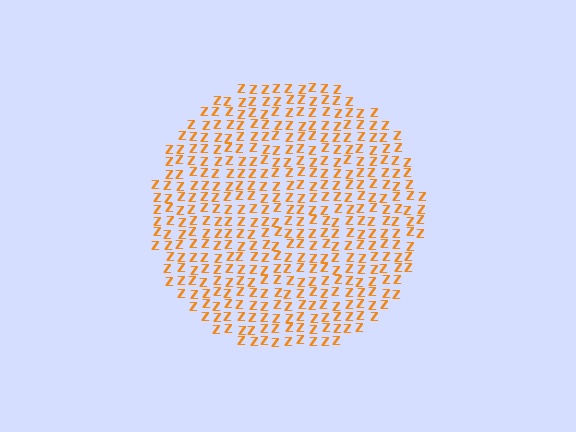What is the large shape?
The large shape is a circle.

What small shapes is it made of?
It is made of small letter Z's.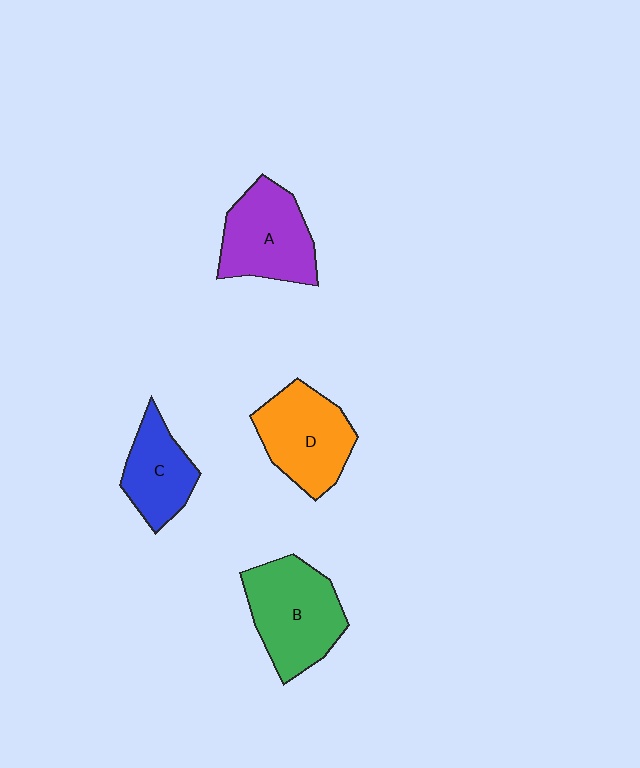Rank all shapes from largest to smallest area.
From largest to smallest: B (green), D (orange), A (purple), C (blue).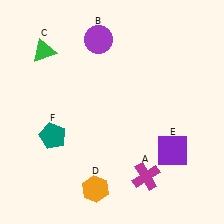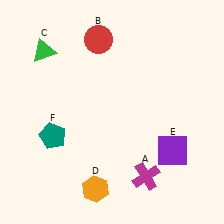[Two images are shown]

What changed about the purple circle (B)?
In Image 1, B is purple. In Image 2, it changed to red.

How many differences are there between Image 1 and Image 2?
There is 1 difference between the two images.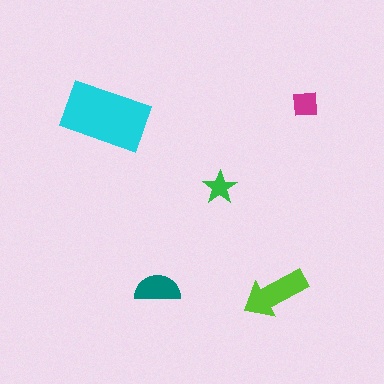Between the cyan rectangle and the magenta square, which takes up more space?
The cyan rectangle.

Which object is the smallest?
The green star.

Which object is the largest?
The cyan rectangle.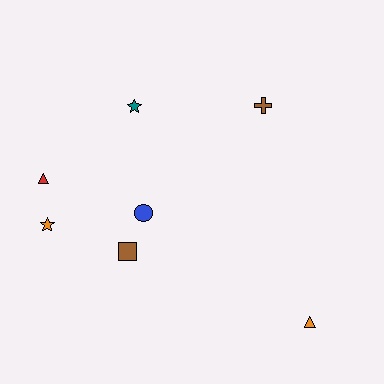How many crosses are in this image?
There is 1 cross.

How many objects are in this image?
There are 7 objects.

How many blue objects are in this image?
There is 1 blue object.